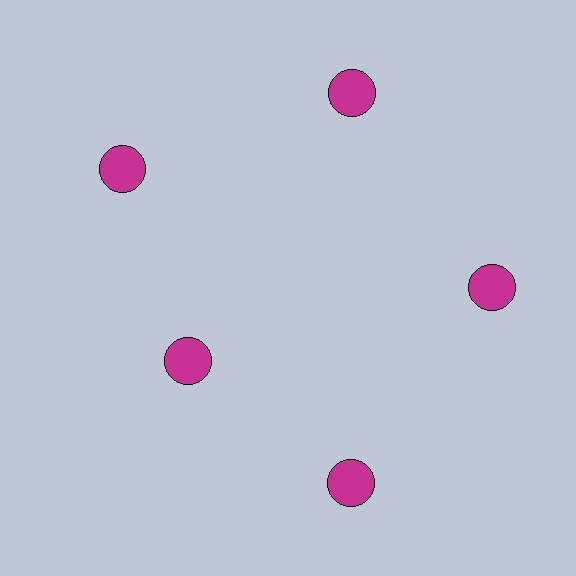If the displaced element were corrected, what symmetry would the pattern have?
It would have 5-fold rotational symmetry — the pattern would map onto itself every 72 degrees.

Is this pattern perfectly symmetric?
No. The 5 magenta circles are arranged in a ring, but one element near the 8 o'clock position is pulled inward toward the center, breaking the 5-fold rotational symmetry.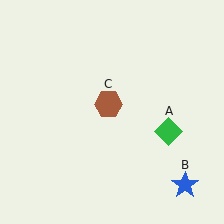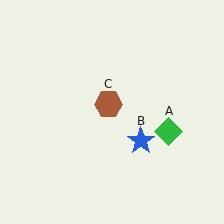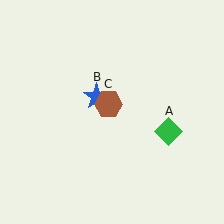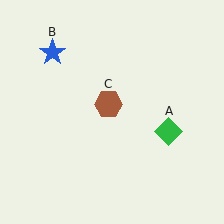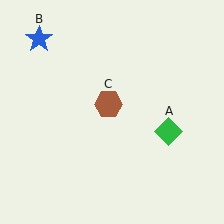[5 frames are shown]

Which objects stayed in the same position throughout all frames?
Green diamond (object A) and brown hexagon (object C) remained stationary.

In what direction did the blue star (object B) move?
The blue star (object B) moved up and to the left.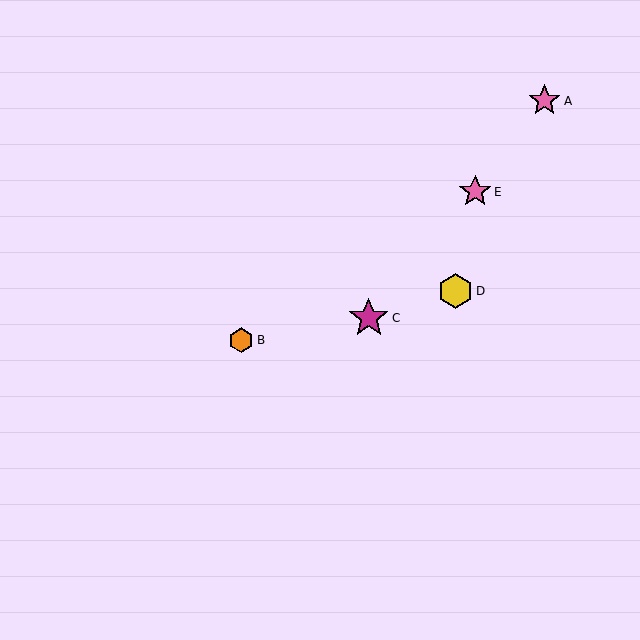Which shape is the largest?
The magenta star (labeled C) is the largest.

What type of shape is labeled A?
Shape A is a pink star.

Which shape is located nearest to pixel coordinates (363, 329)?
The magenta star (labeled C) at (369, 318) is nearest to that location.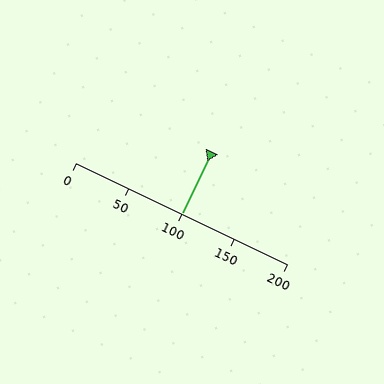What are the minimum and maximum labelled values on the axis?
The axis runs from 0 to 200.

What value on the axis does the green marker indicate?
The marker indicates approximately 100.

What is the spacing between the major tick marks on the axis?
The major ticks are spaced 50 apart.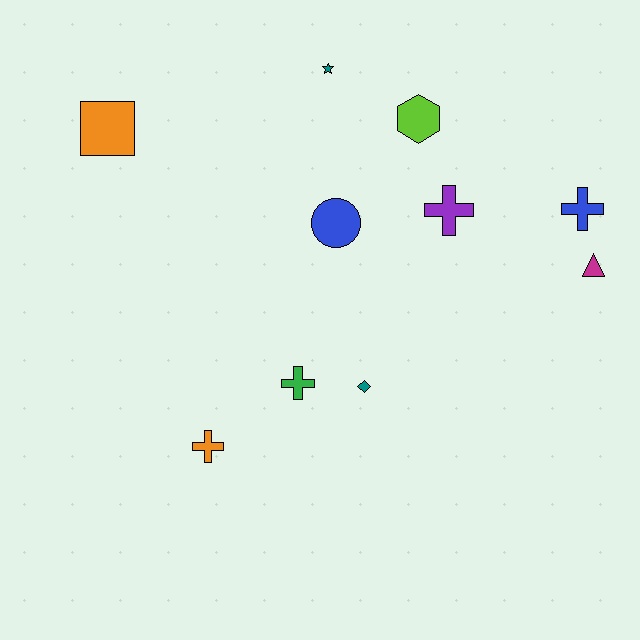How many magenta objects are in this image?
There is 1 magenta object.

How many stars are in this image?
There is 1 star.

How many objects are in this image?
There are 10 objects.